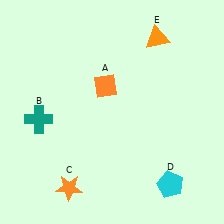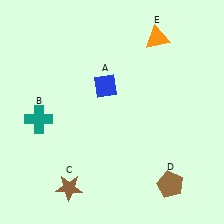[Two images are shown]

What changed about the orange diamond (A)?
In Image 1, A is orange. In Image 2, it changed to blue.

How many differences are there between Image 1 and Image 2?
There are 3 differences between the two images.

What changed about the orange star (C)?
In Image 1, C is orange. In Image 2, it changed to brown.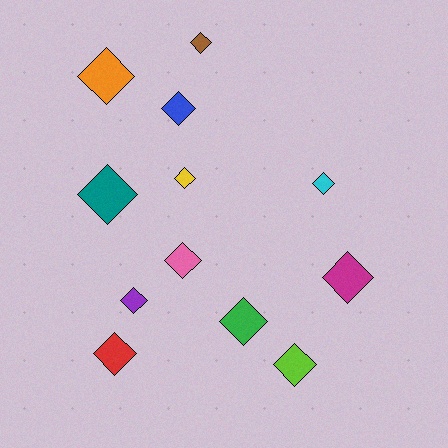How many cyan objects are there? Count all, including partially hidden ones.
There is 1 cyan object.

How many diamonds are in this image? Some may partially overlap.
There are 12 diamonds.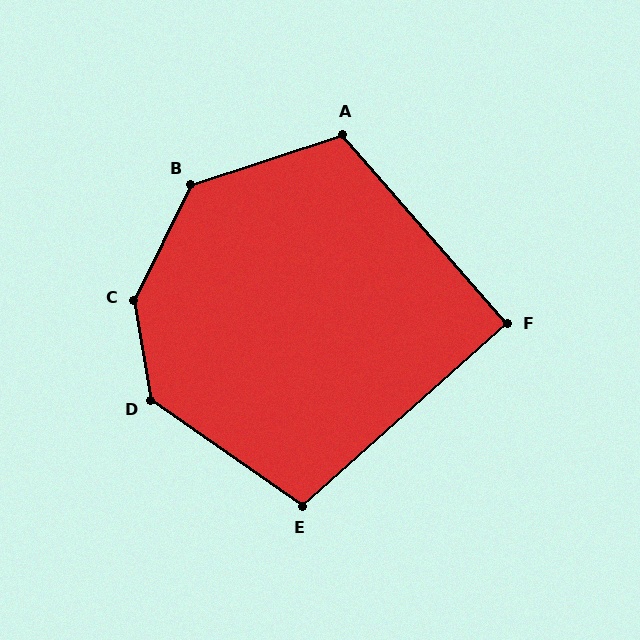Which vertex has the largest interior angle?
C, at approximately 144 degrees.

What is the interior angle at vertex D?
Approximately 135 degrees (obtuse).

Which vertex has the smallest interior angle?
F, at approximately 91 degrees.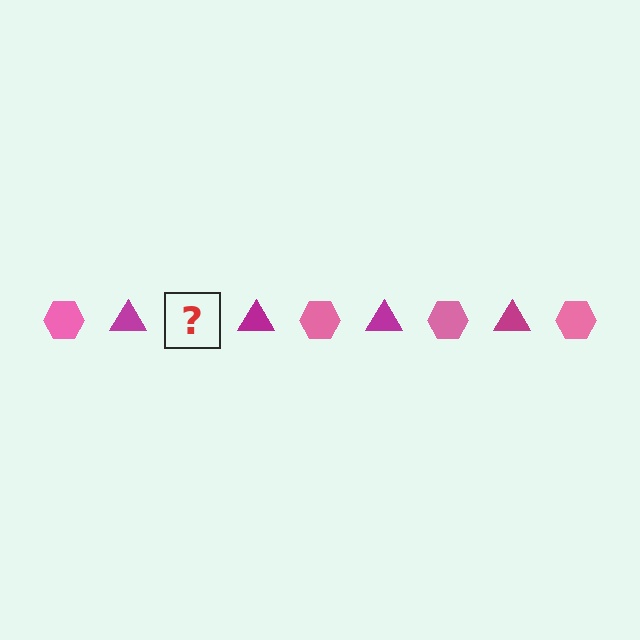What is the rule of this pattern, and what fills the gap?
The rule is that the pattern alternates between pink hexagon and magenta triangle. The gap should be filled with a pink hexagon.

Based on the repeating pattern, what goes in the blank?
The blank should be a pink hexagon.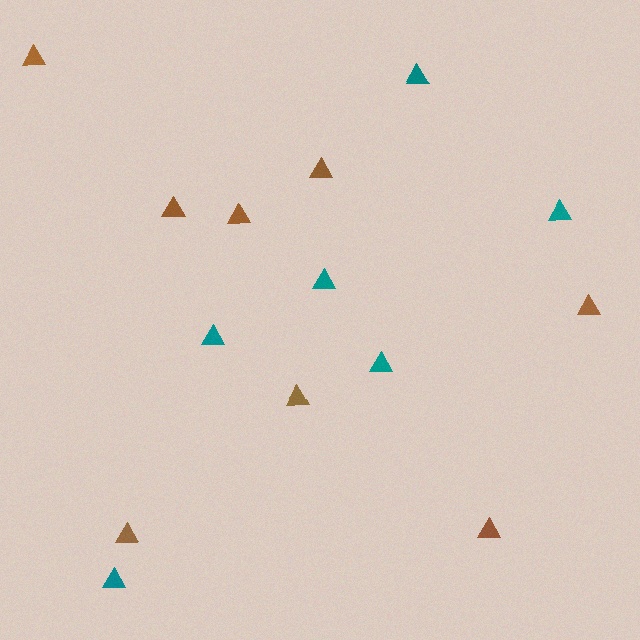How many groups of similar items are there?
There are 2 groups: one group of teal triangles (6) and one group of brown triangles (8).